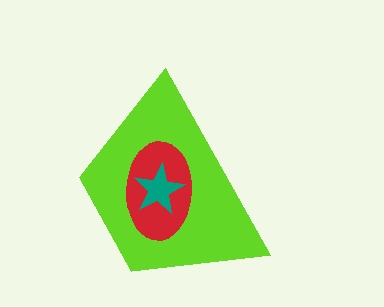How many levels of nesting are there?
3.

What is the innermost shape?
The teal star.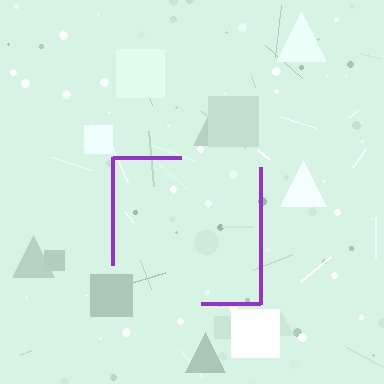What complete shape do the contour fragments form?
The contour fragments form a square.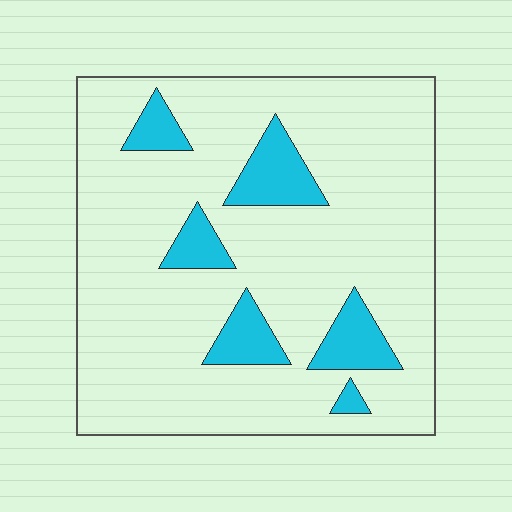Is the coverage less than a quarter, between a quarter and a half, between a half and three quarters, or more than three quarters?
Less than a quarter.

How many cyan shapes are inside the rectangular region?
6.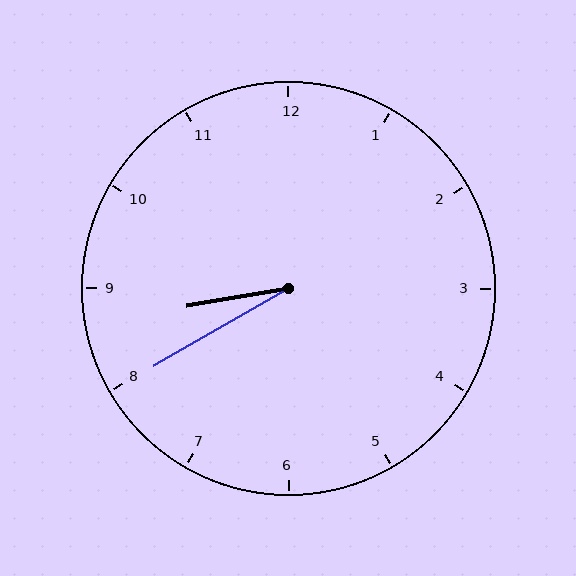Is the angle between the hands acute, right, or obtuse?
It is acute.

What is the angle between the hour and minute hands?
Approximately 20 degrees.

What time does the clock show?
8:40.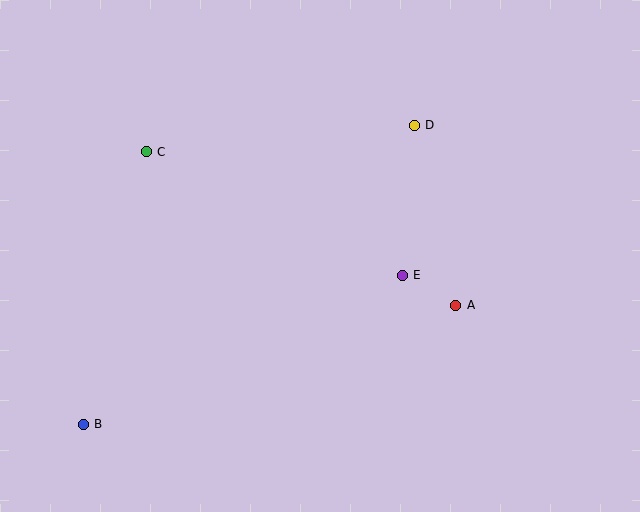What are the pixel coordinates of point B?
Point B is at (83, 424).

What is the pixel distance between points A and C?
The distance between A and C is 345 pixels.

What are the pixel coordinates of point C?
Point C is at (146, 152).